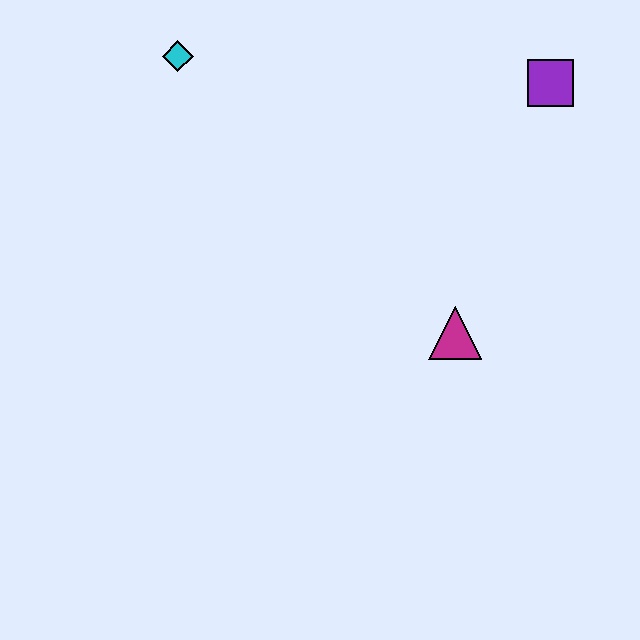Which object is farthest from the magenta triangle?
The cyan diamond is farthest from the magenta triangle.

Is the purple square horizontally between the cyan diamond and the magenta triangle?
No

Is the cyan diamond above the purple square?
Yes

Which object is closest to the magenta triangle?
The purple square is closest to the magenta triangle.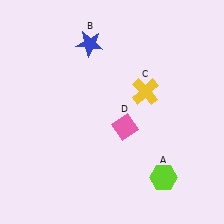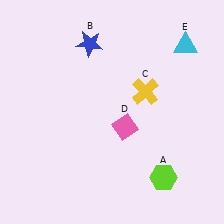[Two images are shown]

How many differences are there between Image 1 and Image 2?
There is 1 difference between the two images.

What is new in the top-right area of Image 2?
A cyan triangle (E) was added in the top-right area of Image 2.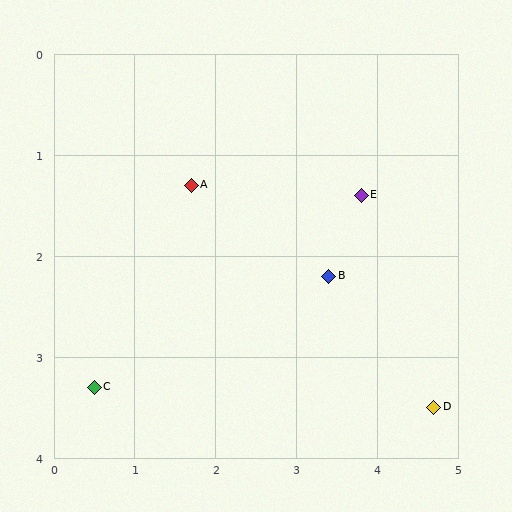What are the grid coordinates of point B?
Point B is at approximately (3.4, 2.2).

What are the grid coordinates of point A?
Point A is at approximately (1.7, 1.3).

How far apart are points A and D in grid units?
Points A and D are about 3.7 grid units apart.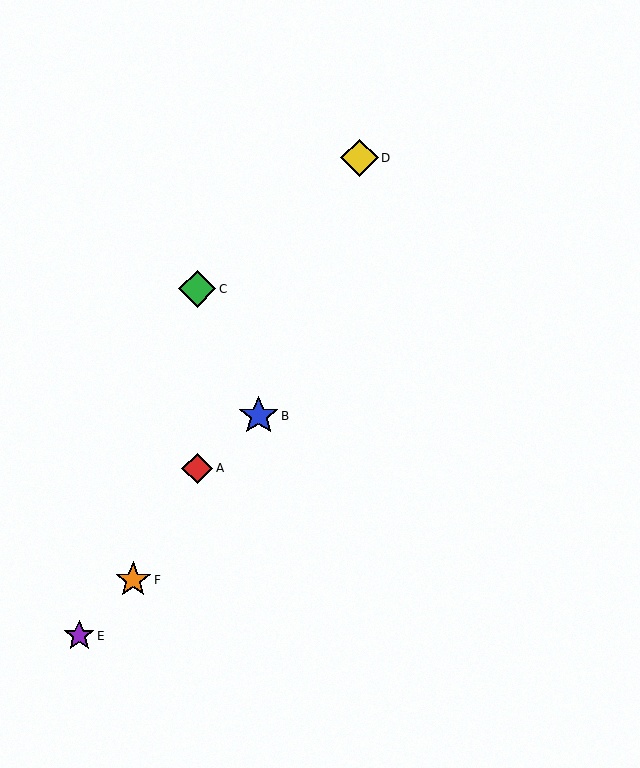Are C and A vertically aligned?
Yes, both are at x≈197.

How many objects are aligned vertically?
2 objects (A, C) are aligned vertically.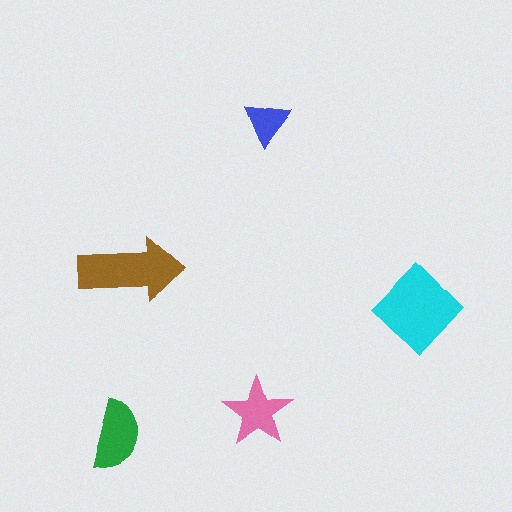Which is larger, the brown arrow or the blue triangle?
The brown arrow.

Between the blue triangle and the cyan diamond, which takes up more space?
The cyan diamond.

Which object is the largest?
The cyan diamond.